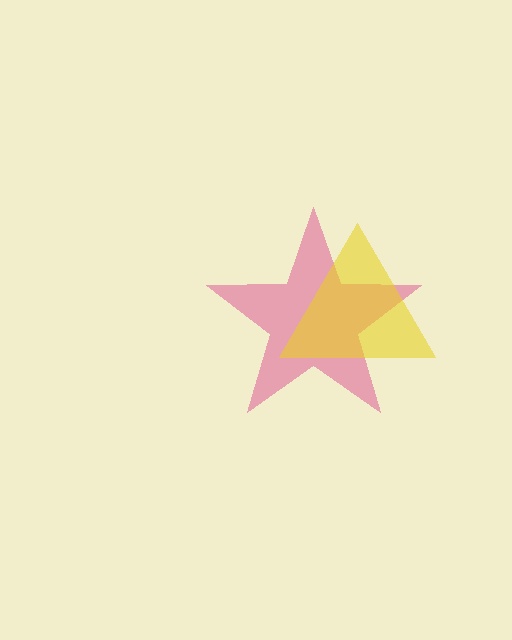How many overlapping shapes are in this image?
There are 2 overlapping shapes in the image.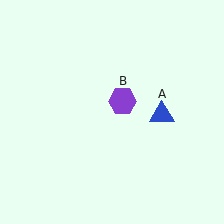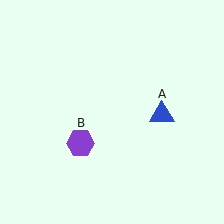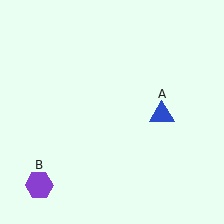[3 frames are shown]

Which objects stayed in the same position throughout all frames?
Blue triangle (object A) remained stationary.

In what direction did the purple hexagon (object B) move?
The purple hexagon (object B) moved down and to the left.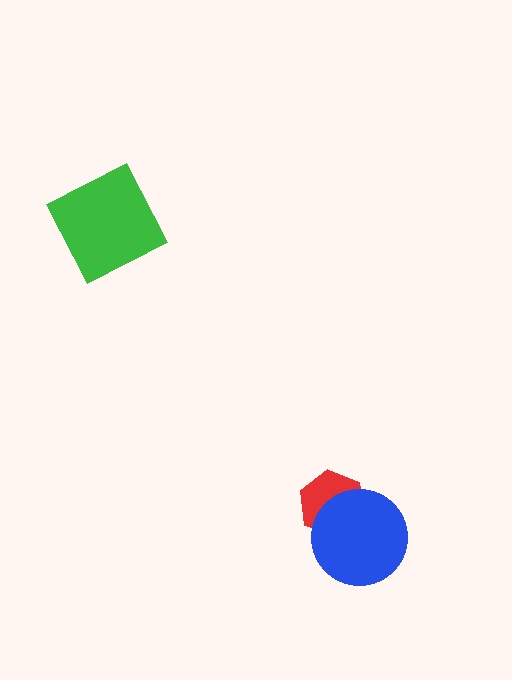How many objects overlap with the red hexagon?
1 object overlaps with the red hexagon.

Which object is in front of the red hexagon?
The blue circle is in front of the red hexagon.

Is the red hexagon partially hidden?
Yes, it is partially covered by another shape.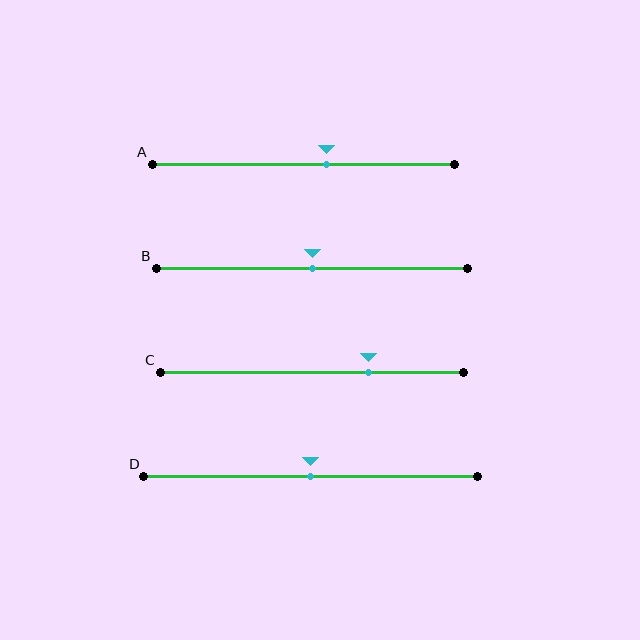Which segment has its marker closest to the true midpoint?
Segment B has its marker closest to the true midpoint.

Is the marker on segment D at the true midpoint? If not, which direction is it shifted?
Yes, the marker on segment D is at the true midpoint.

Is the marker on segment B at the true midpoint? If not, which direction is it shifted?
Yes, the marker on segment B is at the true midpoint.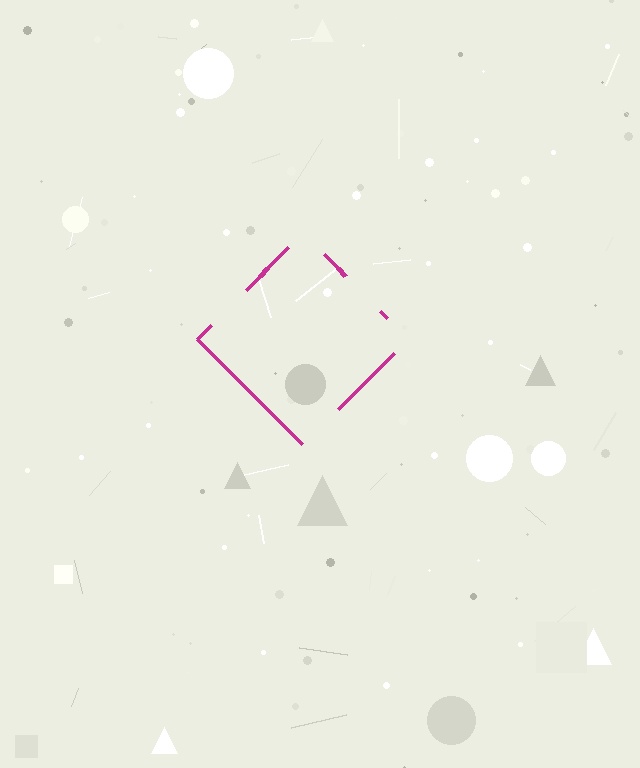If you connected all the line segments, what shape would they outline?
They would outline a diamond.